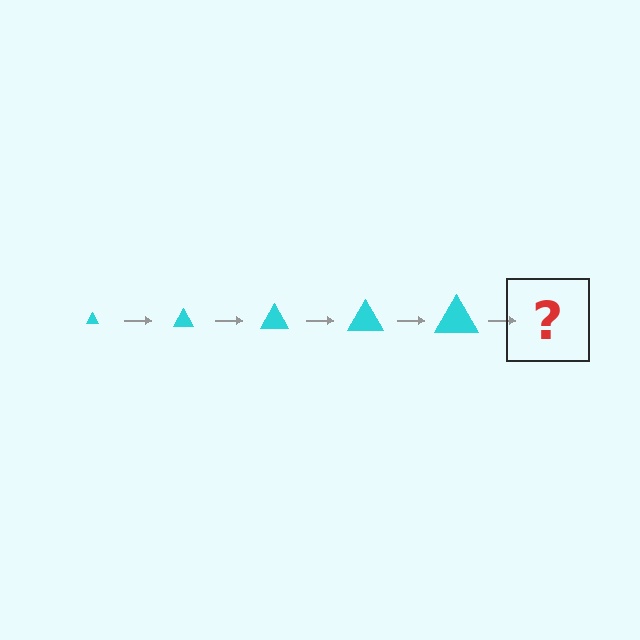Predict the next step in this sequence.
The next step is a cyan triangle, larger than the previous one.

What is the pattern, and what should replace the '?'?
The pattern is that the triangle gets progressively larger each step. The '?' should be a cyan triangle, larger than the previous one.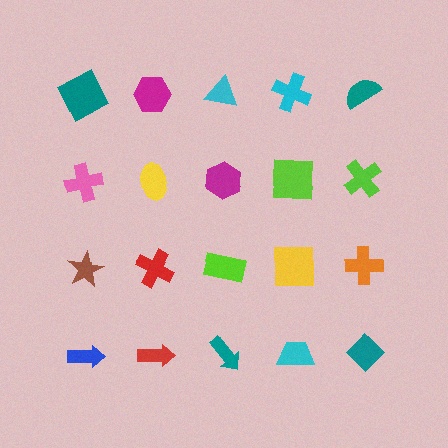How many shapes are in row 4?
5 shapes.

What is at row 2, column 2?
A yellow ellipse.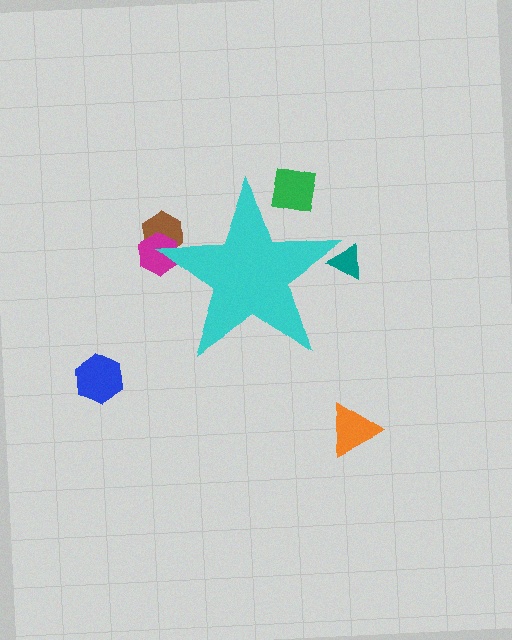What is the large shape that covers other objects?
A cyan star.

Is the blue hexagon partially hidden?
No, the blue hexagon is fully visible.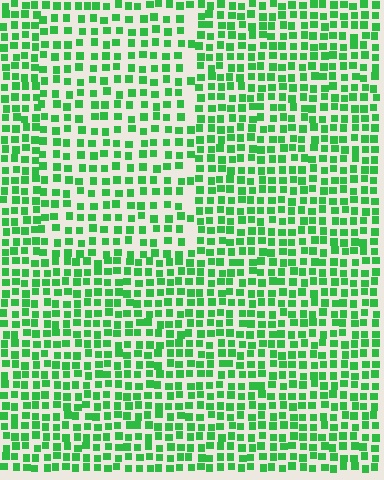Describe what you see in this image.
The image contains small green elements arranged at two different densities. A rectangle-shaped region is visible where the elements are less densely packed than the surrounding area.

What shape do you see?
I see a rectangle.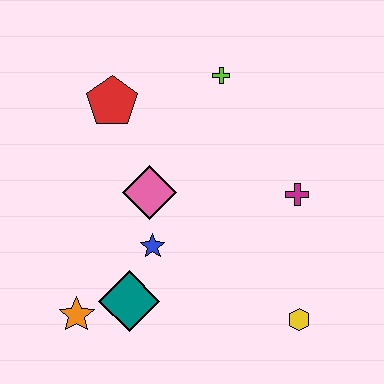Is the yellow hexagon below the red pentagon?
Yes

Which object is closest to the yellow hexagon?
The magenta cross is closest to the yellow hexagon.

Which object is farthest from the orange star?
The lime cross is farthest from the orange star.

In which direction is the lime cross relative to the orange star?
The lime cross is above the orange star.